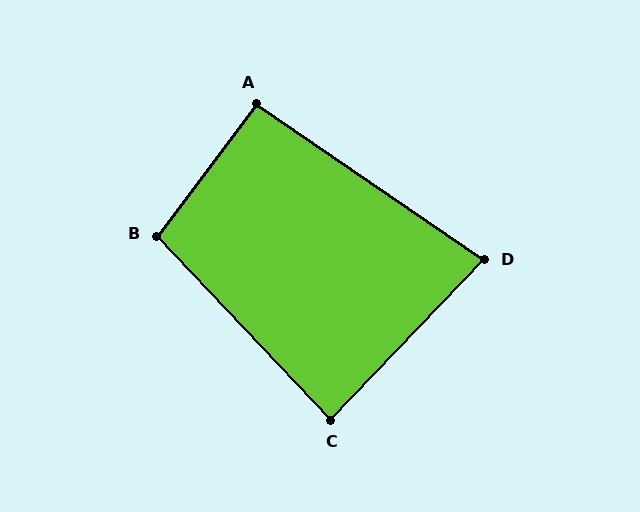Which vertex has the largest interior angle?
B, at approximately 99 degrees.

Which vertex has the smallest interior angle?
D, at approximately 81 degrees.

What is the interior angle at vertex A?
Approximately 93 degrees (approximately right).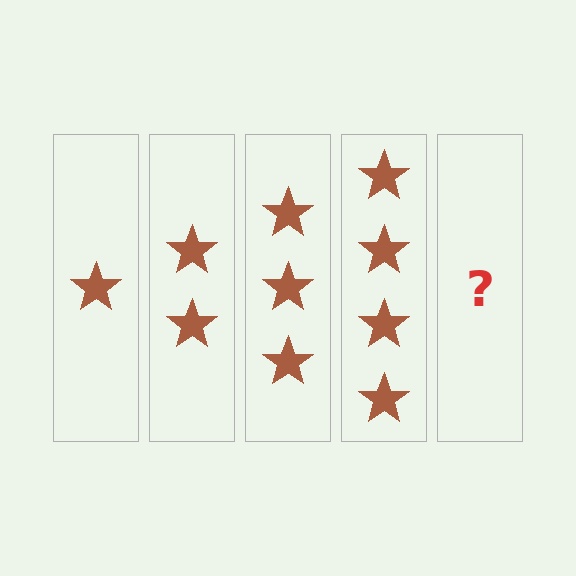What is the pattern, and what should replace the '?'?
The pattern is that each step adds one more star. The '?' should be 5 stars.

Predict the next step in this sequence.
The next step is 5 stars.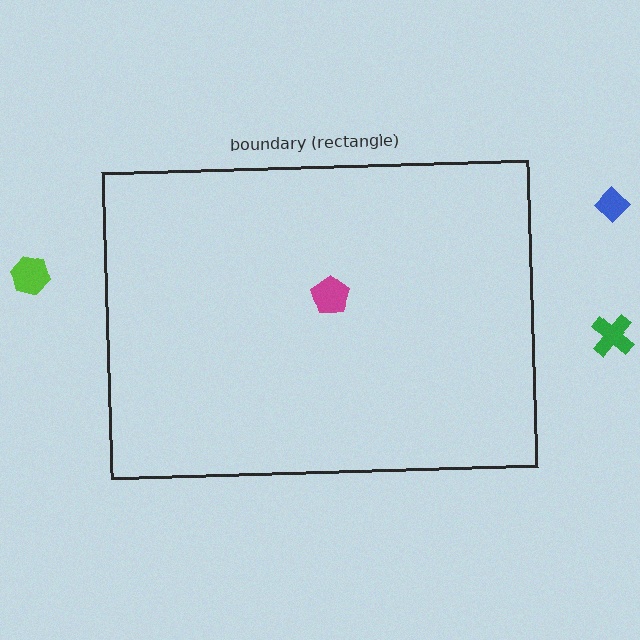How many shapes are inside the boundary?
1 inside, 3 outside.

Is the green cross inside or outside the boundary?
Outside.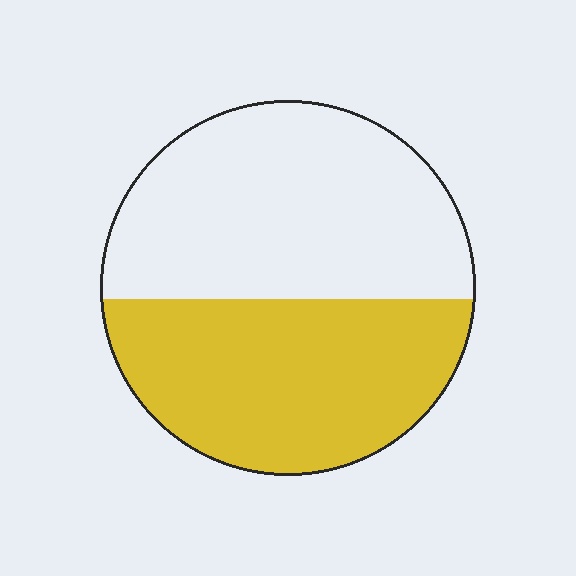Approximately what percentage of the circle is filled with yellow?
Approximately 45%.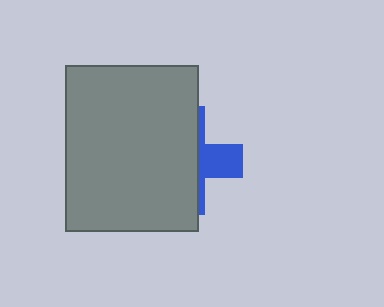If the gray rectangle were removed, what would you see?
You would see the complete blue cross.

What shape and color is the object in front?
The object in front is a gray rectangle.